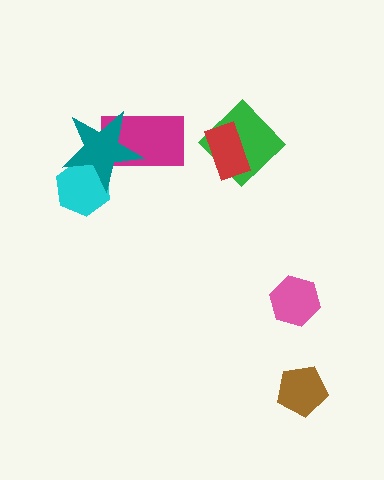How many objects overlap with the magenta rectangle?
1 object overlaps with the magenta rectangle.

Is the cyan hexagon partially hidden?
Yes, it is partially covered by another shape.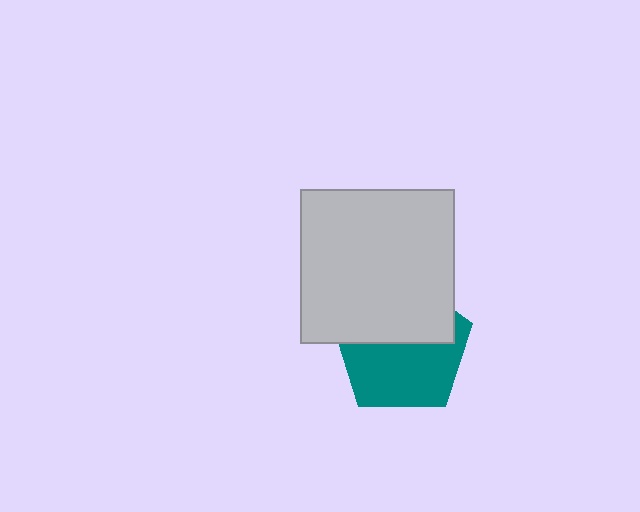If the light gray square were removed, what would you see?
You would see the complete teal pentagon.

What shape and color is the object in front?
The object in front is a light gray square.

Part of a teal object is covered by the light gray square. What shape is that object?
It is a pentagon.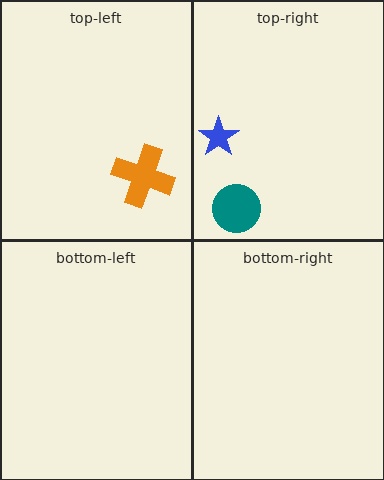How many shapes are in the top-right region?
2.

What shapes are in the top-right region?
The teal circle, the blue star.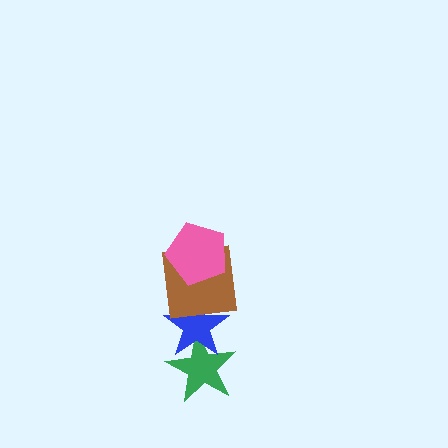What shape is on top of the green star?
The blue star is on top of the green star.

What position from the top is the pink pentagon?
The pink pentagon is 1st from the top.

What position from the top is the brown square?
The brown square is 2nd from the top.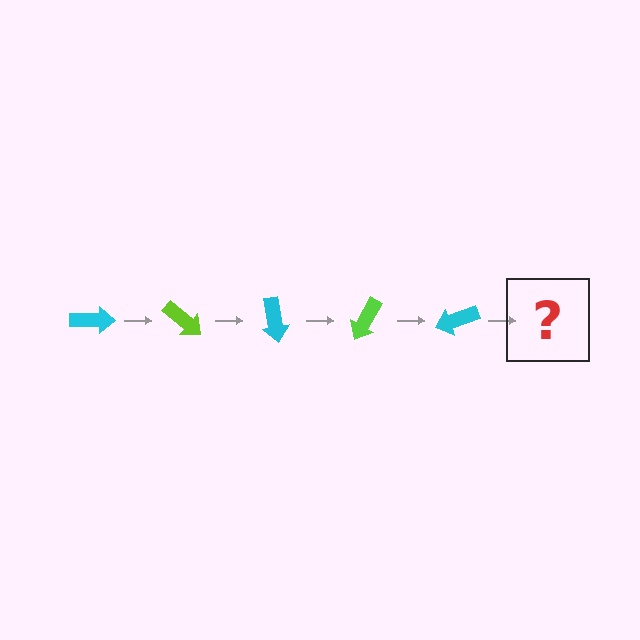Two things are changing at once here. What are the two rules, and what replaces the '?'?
The two rules are that it rotates 40 degrees each step and the color cycles through cyan and lime. The '?' should be a lime arrow, rotated 200 degrees from the start.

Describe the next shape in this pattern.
It should be a lime arrow, rotated 200 degrees from the start.